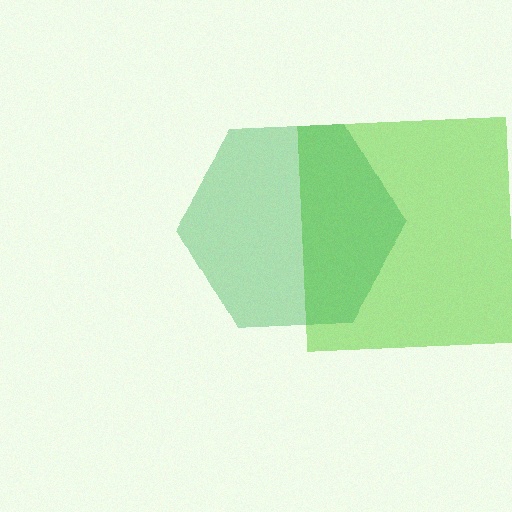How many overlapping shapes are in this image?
There are 2 overlapping shapes in the image.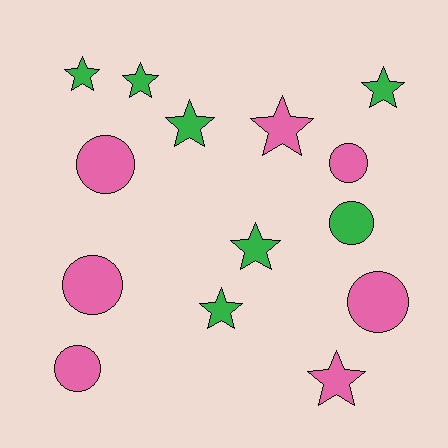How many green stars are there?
There are 6 green stars.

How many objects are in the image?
There are 14 objects.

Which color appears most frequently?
Pink, with 7 objects.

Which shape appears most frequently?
Star, with 8 objects.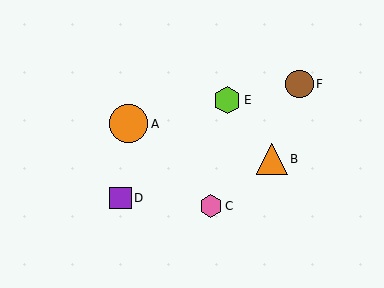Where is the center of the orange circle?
The center of the orange circle is at (129, 124).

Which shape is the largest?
The orange circle (labeled A) is the largest.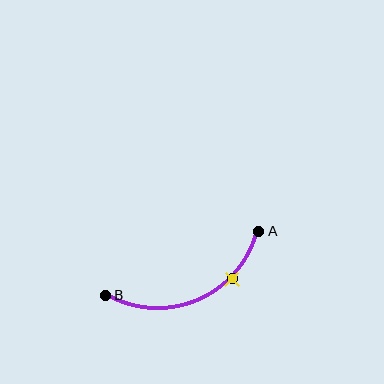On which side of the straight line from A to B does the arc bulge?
The arc bulges below the straight line connecting A and B.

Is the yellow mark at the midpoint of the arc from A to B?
No. The yellow mark lies on the arc but is closer to endpoint A. The arc midpoint would be at the point on the curve equidistant along the arc from both A and B.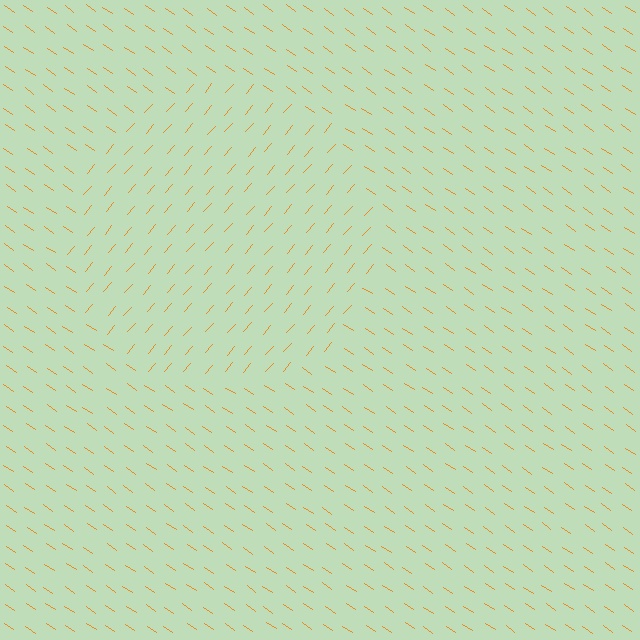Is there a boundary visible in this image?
Yes, there is a texture boundary formed by a change in line orientation.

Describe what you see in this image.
The image is filled with small orange line segments. A circle region in the image has lines oriented differently from the surrounding lines, creating a visible texture boundary.